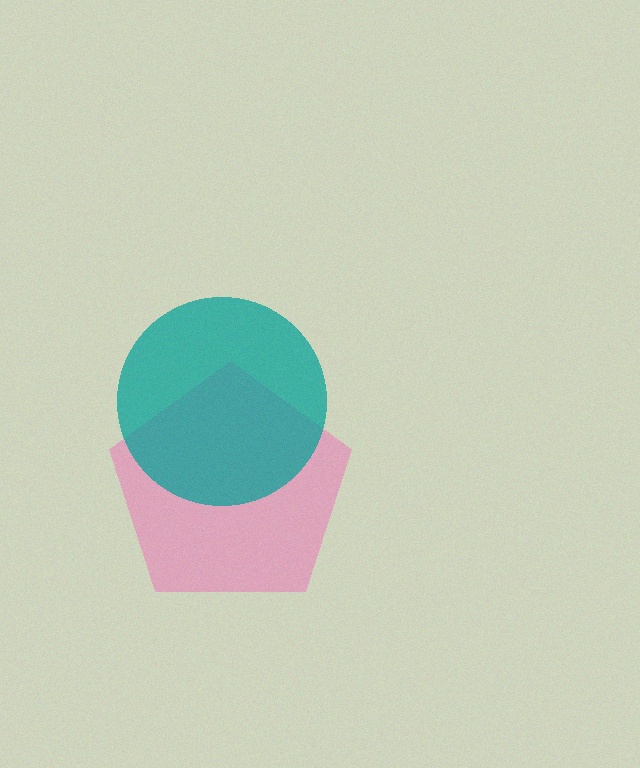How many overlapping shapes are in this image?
There are 2 overlapping shapes in the image.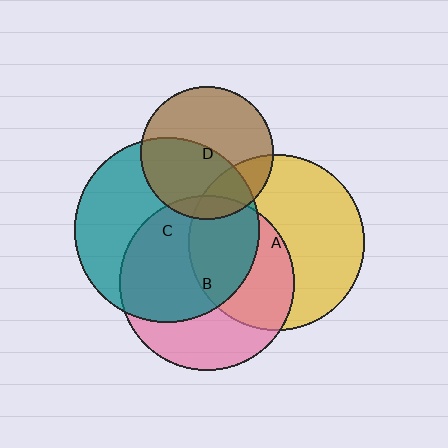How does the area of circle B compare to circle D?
Approximately 1.7 times.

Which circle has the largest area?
Circle C (teal).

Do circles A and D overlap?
Yes.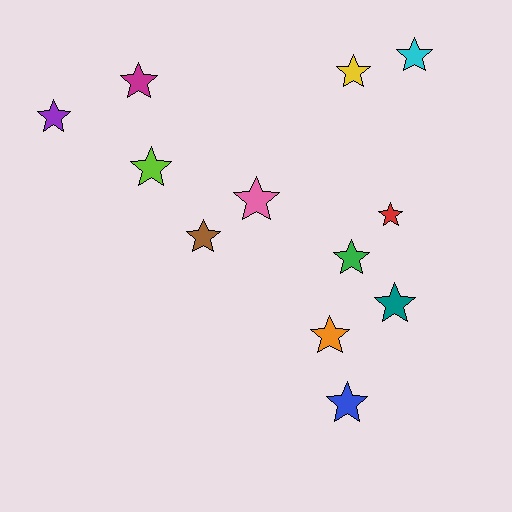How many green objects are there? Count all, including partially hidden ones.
There is 1 green object.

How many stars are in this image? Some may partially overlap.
There are 12 stars.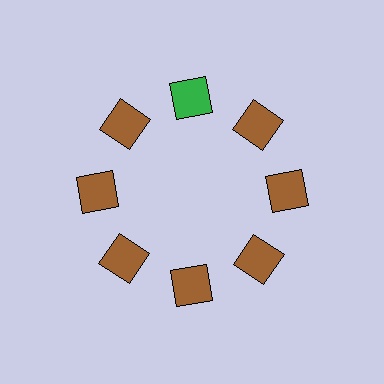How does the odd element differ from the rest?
It has a different color: green instead of brown.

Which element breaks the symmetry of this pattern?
The green square at roughly the 12 o'clock position breaks the symmetry. All other shapes are brown squares.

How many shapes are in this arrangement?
There are 8 shapes arranged in a ring pattern.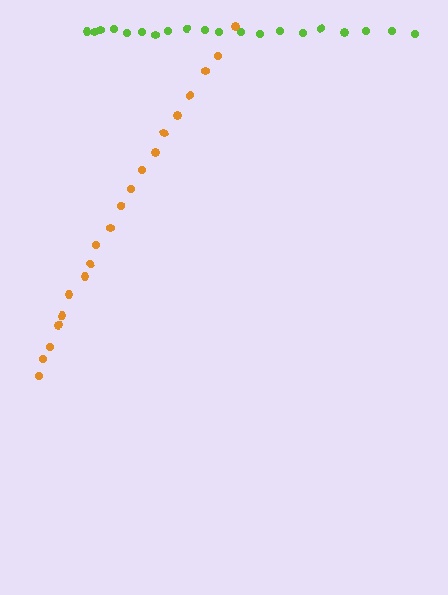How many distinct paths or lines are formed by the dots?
There are 2 distinct paths.